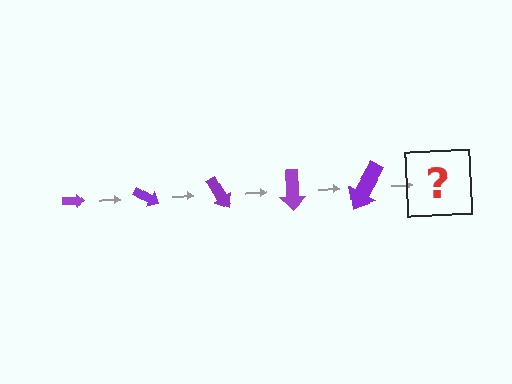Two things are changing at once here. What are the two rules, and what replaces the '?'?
The two rules are that the arrow grows larger each step and it rotates 30 degrees each step. The '?' should be an arrow, larger than the previous one and rotated 150 degrees from the start.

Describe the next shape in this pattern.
It should be an arrow, larger than the previous one and rotated 150 degrees from the start.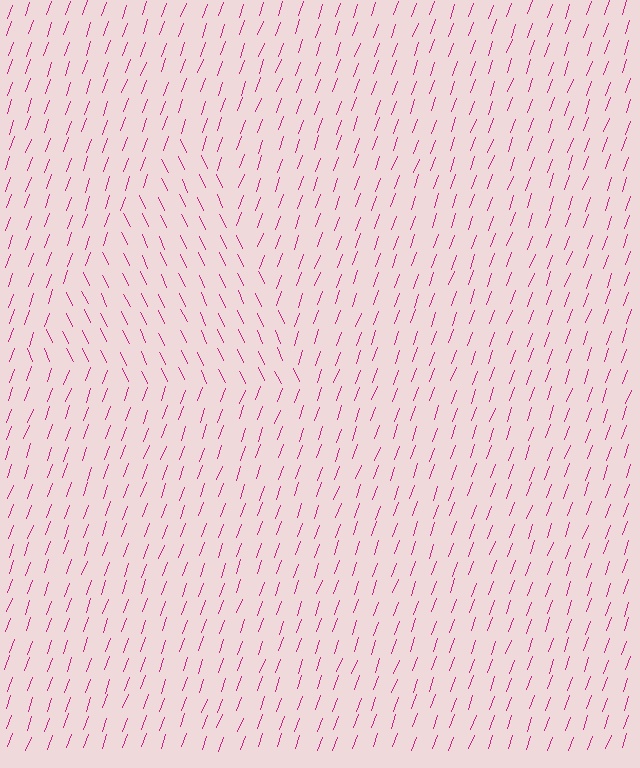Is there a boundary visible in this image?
Yes, there is a texture boundary formed by a change in line orientation.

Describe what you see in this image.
The image is filled with small magenta line segments. A triangle region in the image has lines oriented differently from the surrounding lines, creating a visible texture boundary.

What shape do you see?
I see a triangle.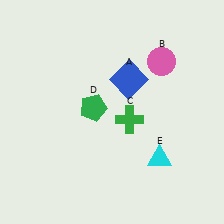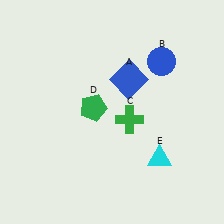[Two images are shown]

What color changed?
The circle (B) changed from pink in Image 1 to blue in Image 2.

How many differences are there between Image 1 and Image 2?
There is 1 difference between the two images.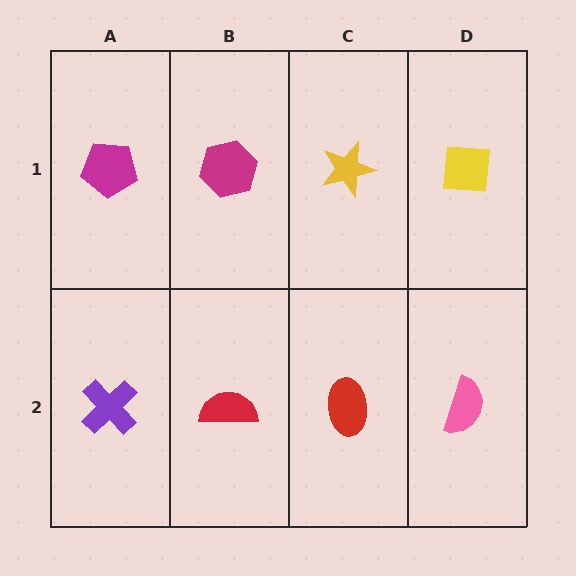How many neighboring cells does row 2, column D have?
2.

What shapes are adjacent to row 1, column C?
A red ellipse (row 2, column C), a magenta hexagon (row 1, column B), a yellow square (row 1, column D).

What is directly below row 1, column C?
A red ellipse.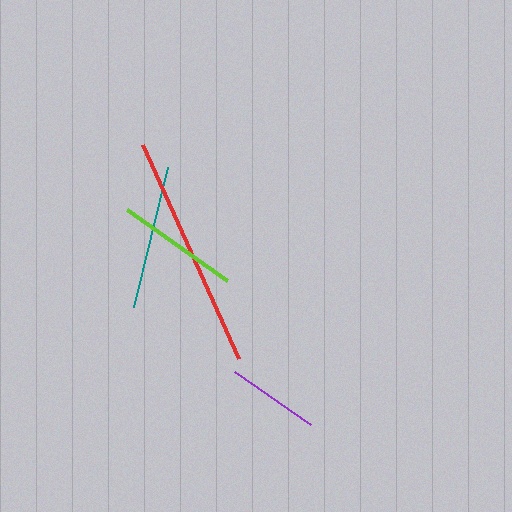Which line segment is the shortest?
The purple line is the shortest at approximately 92 pixels.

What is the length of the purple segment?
The purple segment is approximately 92 pixels long.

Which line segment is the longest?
The red line is the longest at approximately 235 pixels.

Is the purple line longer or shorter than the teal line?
The teal line is longer than the purple line.